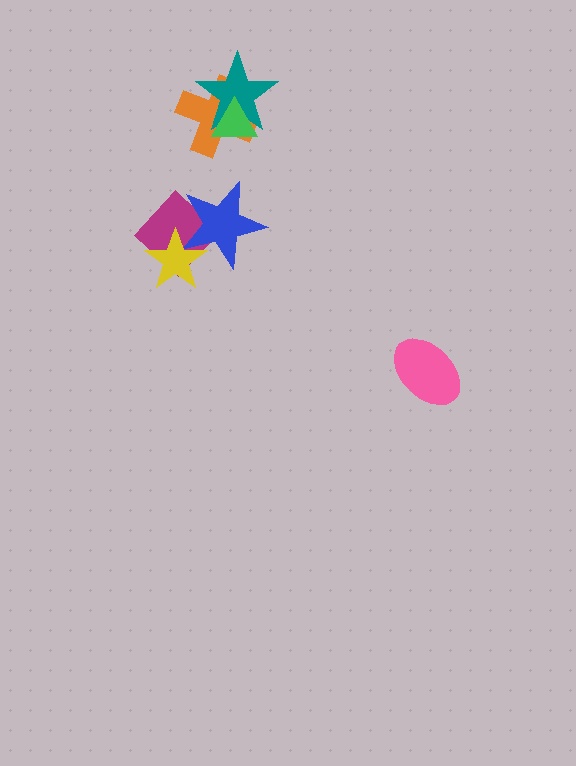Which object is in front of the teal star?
The green triangle is in front of the teal star.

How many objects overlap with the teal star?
2 objects overlap with the teal star.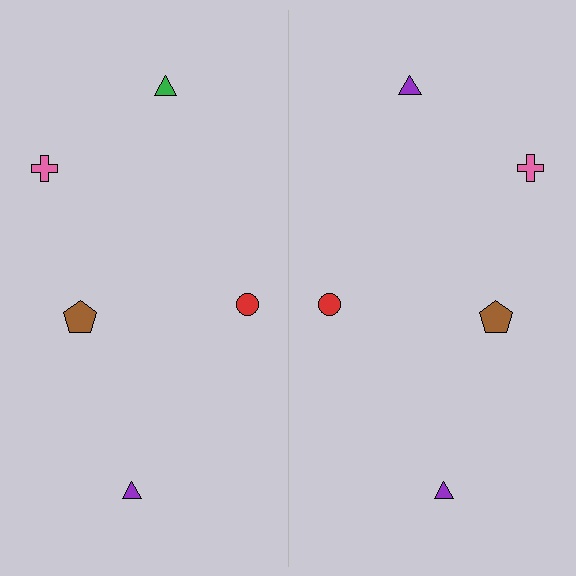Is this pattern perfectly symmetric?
No, the pattern is not perfectly symmetric. The purple triangle on the right side breaks the symmetry — its mirror counterpart is green.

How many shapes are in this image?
There are 10 shapes in this image.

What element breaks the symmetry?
The purple triangle on the right side breaks the symmetry — its mirror counterpart is green.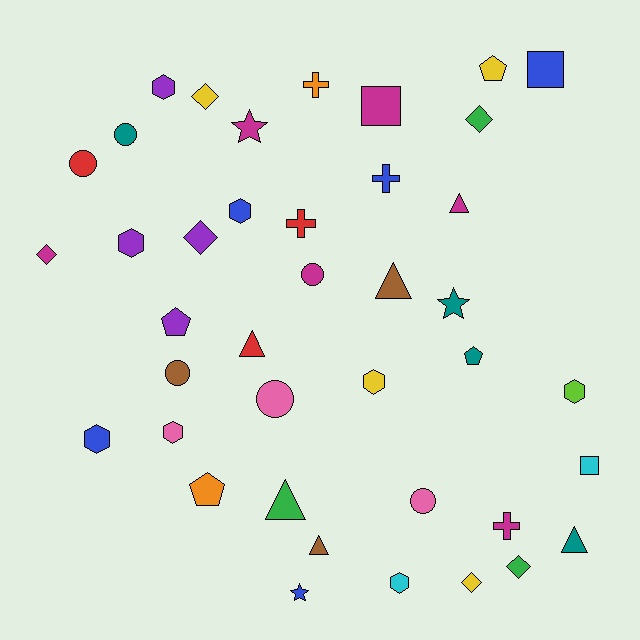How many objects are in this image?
There are 40 objects.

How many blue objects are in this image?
There are 5 blue objects.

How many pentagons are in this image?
There are 4 pentagons.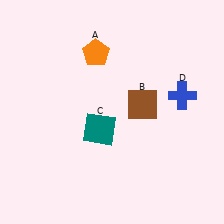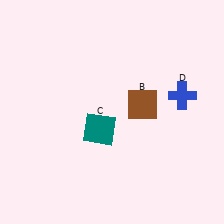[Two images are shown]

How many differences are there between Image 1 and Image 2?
There is 1 difference between the two images.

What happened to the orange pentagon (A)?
The orange pentagon (A) was removed in Image 2. It was in the top-left area of Image 1.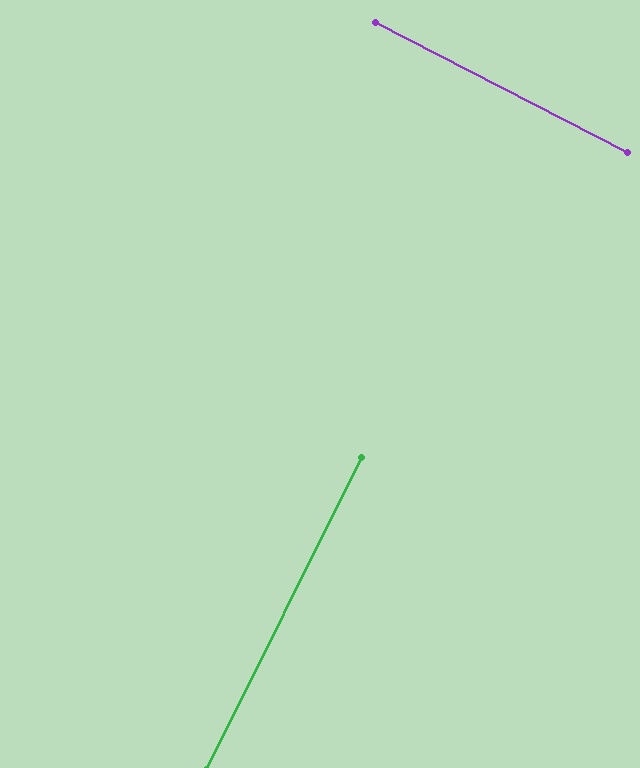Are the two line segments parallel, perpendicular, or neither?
Perpendicular — they meet at approximately 89°.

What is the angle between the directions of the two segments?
Approximately 89 degrees.